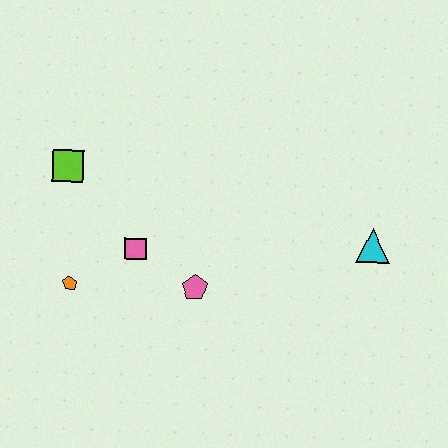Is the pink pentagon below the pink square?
Yes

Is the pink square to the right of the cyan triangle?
No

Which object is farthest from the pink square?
The cyan triangle is farthest from the pink square.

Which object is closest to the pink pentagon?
The pink square is closest to the pink pentagon.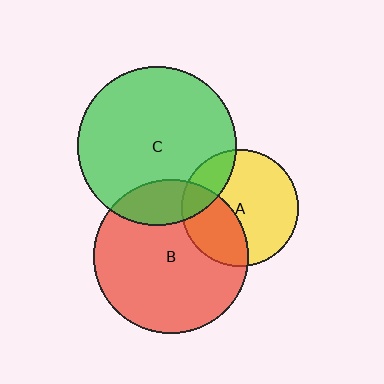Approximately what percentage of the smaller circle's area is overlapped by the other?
Approximately 20%.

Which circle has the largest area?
Circle C (green).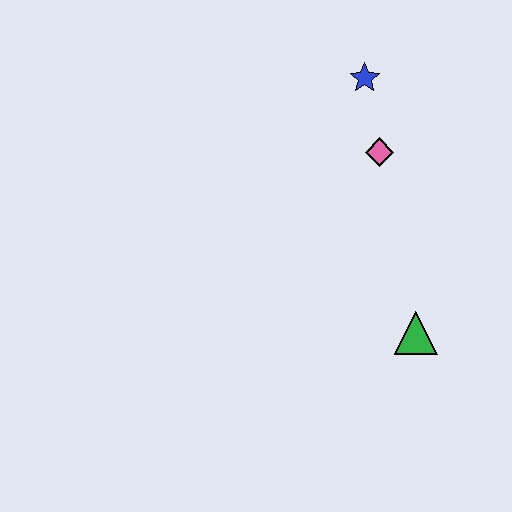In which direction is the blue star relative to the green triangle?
The blue star is above the green triangle.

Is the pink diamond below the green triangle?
No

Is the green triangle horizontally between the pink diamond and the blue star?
No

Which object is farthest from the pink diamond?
The green triangle is farthest from the pink diamond.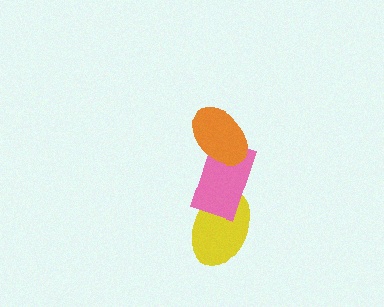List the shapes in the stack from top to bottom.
From top to bottom: the orange ellipse, the pink rectangle, the yellow ellipse.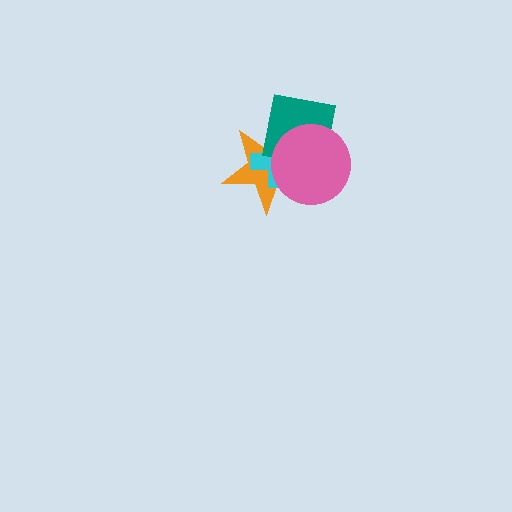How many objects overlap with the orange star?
3 objects overlap with the orange star.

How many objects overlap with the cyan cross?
3 objects overlap with the cyan cross.